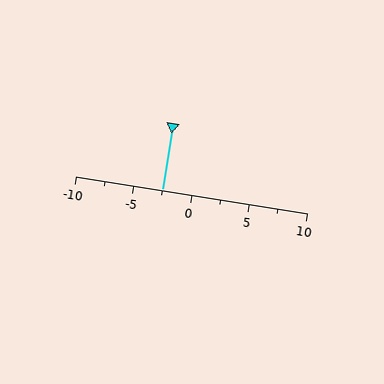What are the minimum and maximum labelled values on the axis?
The axis runs from -10 to 10.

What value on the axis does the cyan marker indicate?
The marker indicates approximately -2.5.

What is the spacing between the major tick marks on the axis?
The major ticks are spaced 5 apart.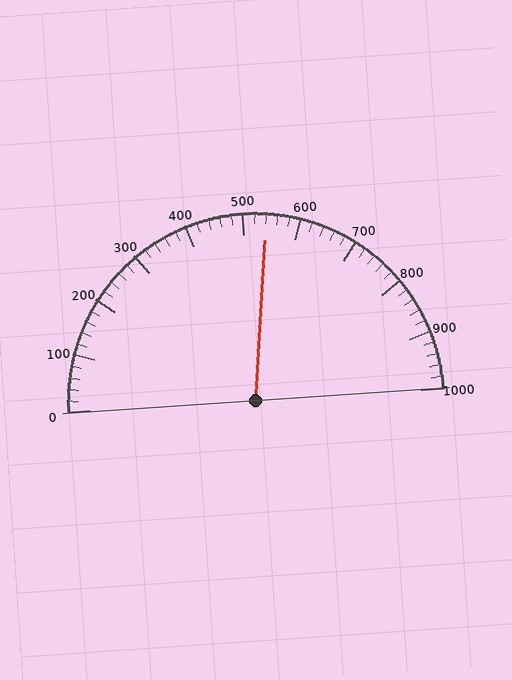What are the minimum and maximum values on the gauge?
The gauge ranges from 0 to 1000.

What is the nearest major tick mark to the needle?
The nearest major tick mark is 500.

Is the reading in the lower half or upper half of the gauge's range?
The reading is in the upper half of the range (0 to 1000).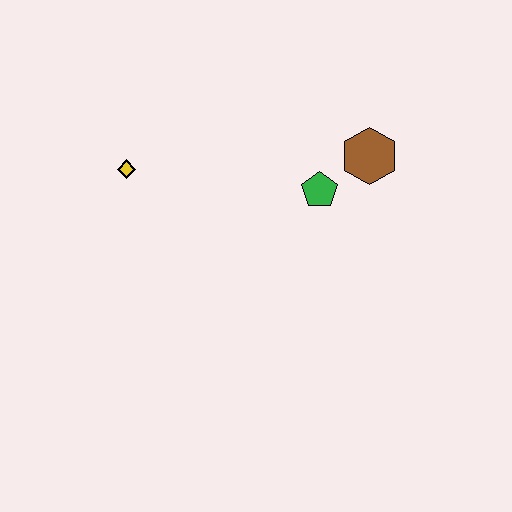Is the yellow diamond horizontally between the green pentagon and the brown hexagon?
No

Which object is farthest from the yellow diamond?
The brown hexagon is farthest from the yellow diamond.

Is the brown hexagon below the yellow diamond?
No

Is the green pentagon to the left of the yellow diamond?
No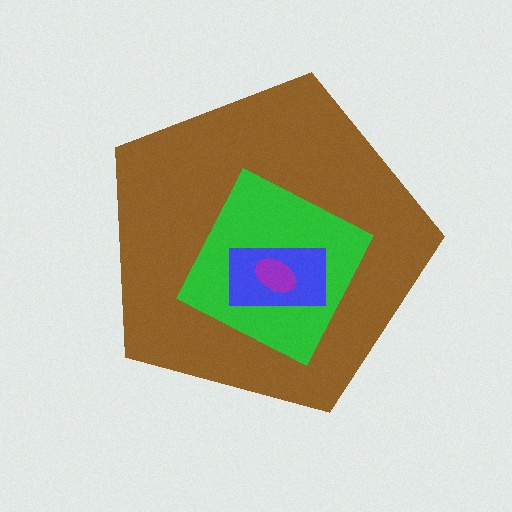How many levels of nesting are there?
4.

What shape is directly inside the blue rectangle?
The purple ellipse.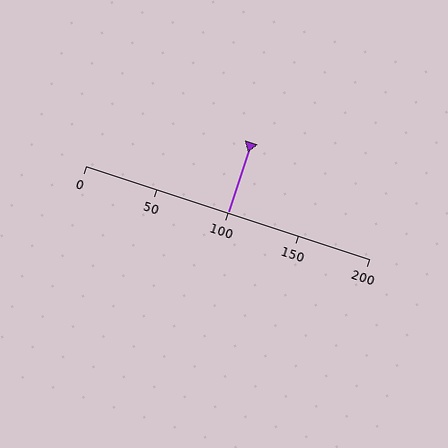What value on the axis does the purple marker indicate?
The marker indicates approximately 100.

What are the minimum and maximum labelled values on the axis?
The axis runs from 0 to 200.